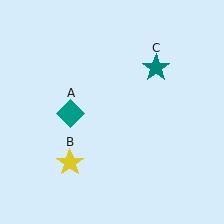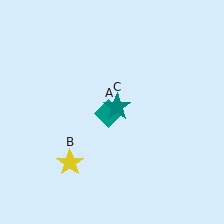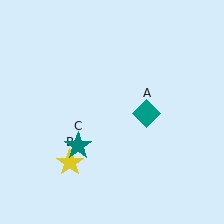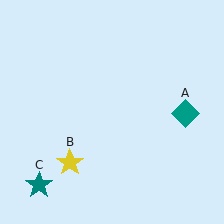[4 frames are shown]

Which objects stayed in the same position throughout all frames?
Yellow star (object B) remained stationary.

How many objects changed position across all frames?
2 objects changed position: teal diamond (object A), teal star (object C).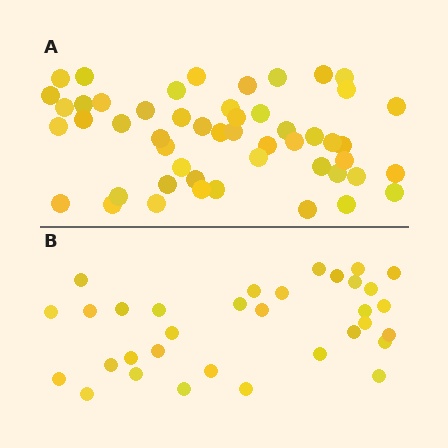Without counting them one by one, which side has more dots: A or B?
Region A (the top region) has more dots.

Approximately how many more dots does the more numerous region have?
Region A has approximately 20 more dots than region B.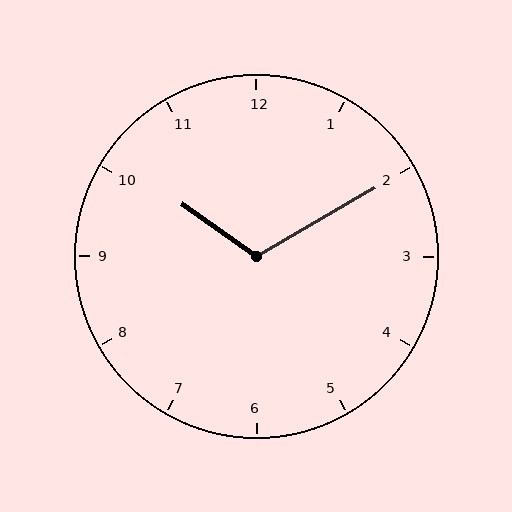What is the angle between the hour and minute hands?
Approximately 115 degrees.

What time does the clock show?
10:10.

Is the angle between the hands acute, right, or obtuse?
It is obtuse.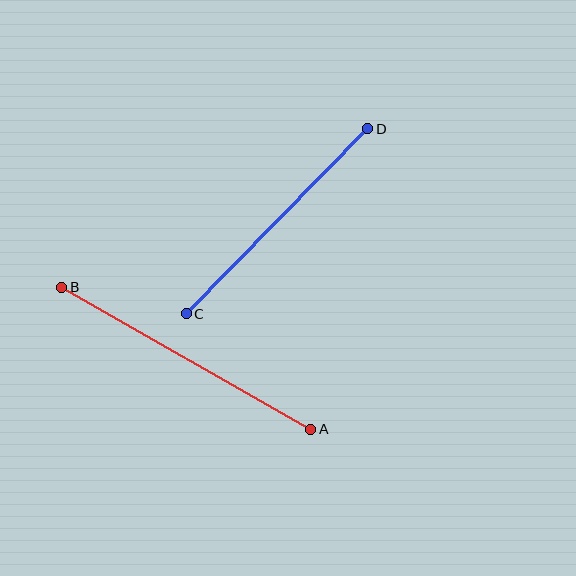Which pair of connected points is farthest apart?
Points A and B are farthest apart.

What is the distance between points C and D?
The distance is approximately 259 pixels.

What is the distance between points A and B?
The distance is approximately 287 pixels.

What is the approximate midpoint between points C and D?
The midpoint is at approximately (277, 221) pixels.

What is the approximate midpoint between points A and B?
The midpoint is at approximately (186, 358) pixels.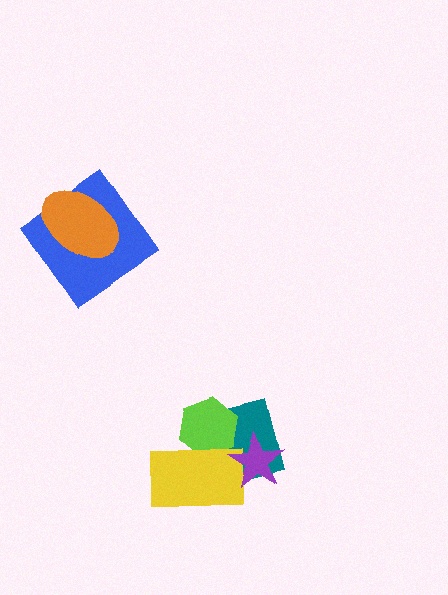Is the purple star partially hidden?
No, no other shape covers it.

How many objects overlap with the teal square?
3 objects overlap with the teal square.